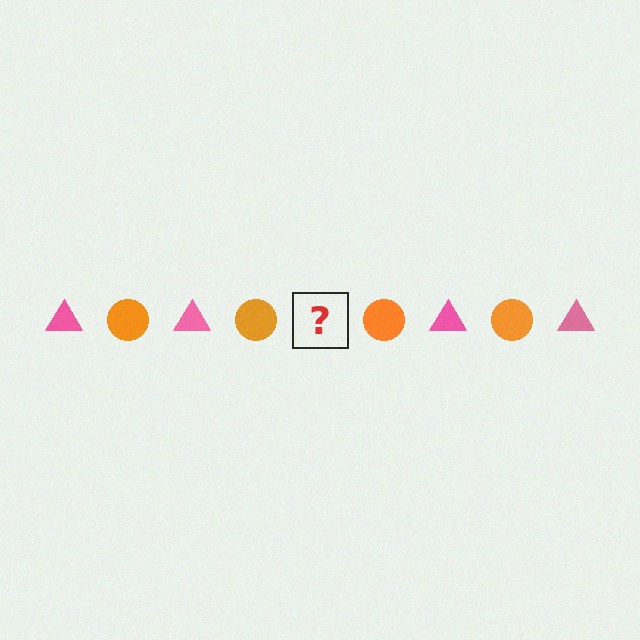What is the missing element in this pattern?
The missing element is a pink triangle.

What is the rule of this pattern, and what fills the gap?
The rule is that the pattern alternates between pink triangle and orange circle. The gap should be filled with a pink triangle.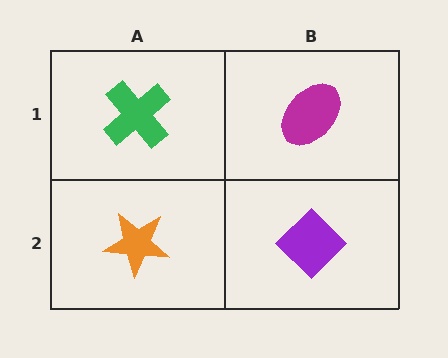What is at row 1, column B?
A magenta ellipse.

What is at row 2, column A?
An orange star.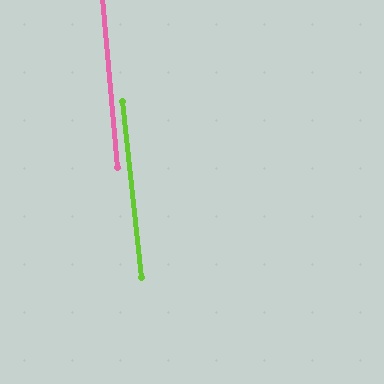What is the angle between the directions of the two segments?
Approximately 1 degree.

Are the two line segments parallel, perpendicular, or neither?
Parallel — their directions differ by only 1.0°.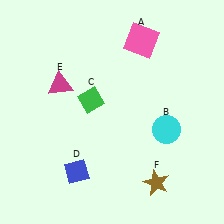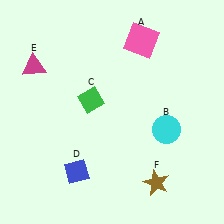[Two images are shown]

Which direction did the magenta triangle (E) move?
The magenta triangle (E) moved left.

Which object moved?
The magenta triangle (E) moved left.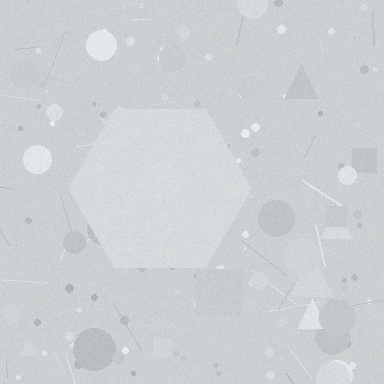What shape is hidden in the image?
A hexagon is hidden in the image.